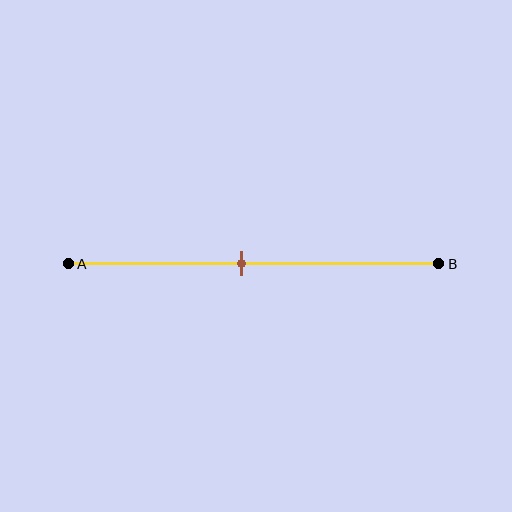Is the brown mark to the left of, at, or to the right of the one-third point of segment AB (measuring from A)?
The brown mark is to the right of the one-third point of segment AB.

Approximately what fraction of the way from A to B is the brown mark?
The brown mark is approximately 45% of the way from A to B.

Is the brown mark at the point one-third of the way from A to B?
No, the mark is at about 45% from A, not at the 33% one-third point.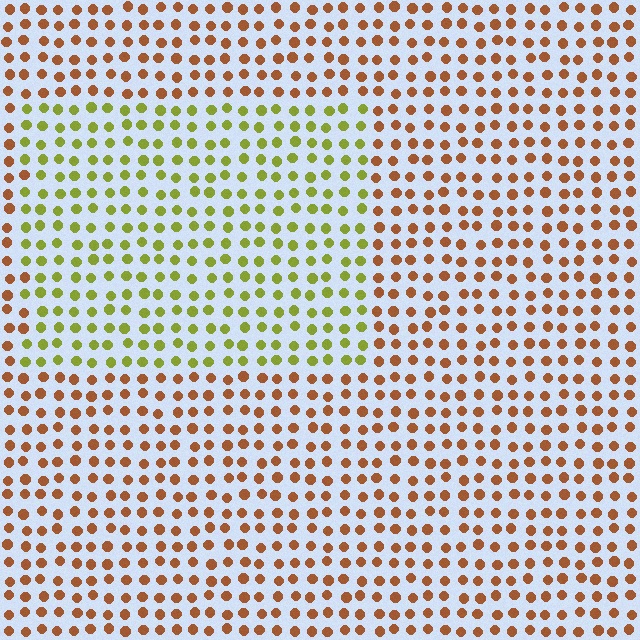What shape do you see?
I see a rectangle.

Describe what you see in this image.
The image is filled with small brown elements in a uniform arrangement. A rectangle-shaped region is visible where the elements are tinted to a slightly different hue, forming a subtle color boundary.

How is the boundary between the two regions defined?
The boundary is defined purely by a slight shift in hue (about 54 degrees). Spacing, size, and orientation are identical on both sides.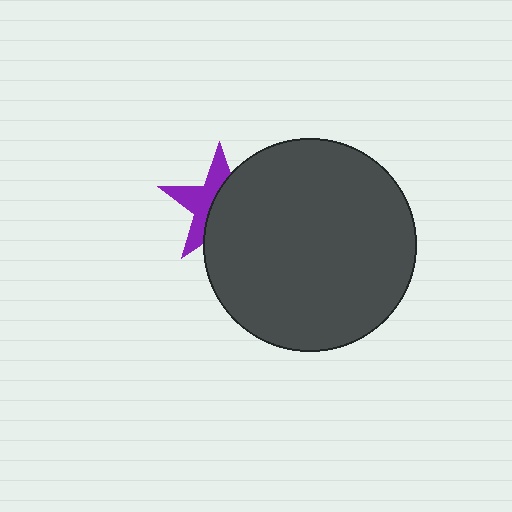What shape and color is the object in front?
The object in front is a dark gray circle.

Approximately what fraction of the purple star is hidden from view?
Roughly 55% of the purple star is hidden behind the dark gray circle.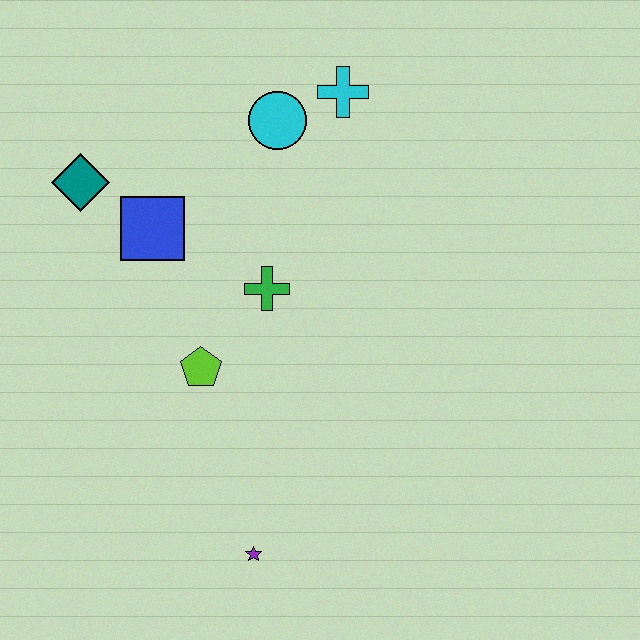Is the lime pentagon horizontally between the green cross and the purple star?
No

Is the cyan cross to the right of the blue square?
Yes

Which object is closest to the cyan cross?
The cyan circle is closest to the cyan cross.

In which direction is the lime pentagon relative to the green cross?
The lime pentagon is below the green cross.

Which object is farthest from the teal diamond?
The purple star is farthest from the teal diamond.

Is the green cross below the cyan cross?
Yes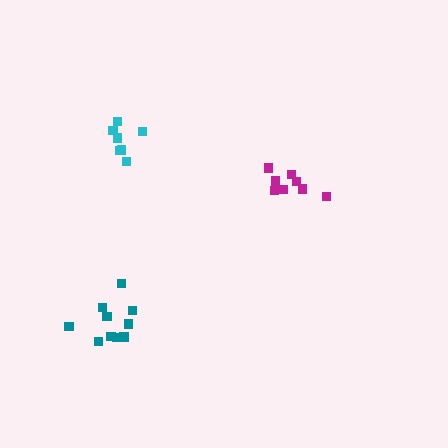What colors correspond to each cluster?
The clusters are colored: magenta, teal, cyan.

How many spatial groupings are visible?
There are 3 spatial groupings.